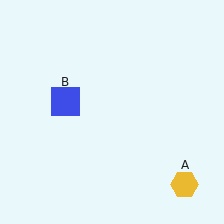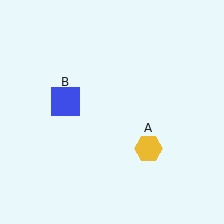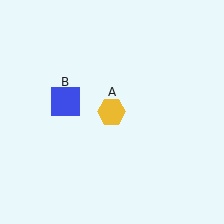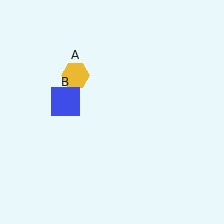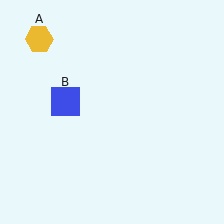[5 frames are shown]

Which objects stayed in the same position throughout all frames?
Blue square (object B) remained stationary.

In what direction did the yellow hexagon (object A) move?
The yellow hexagon (object A) moved up and to the left.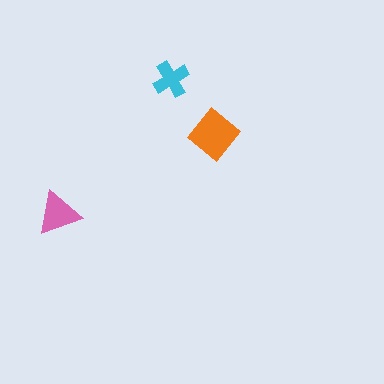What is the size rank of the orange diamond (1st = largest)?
1st.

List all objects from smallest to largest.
The cyan cross, the pink triangle, the orange diamond.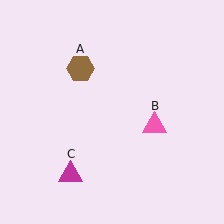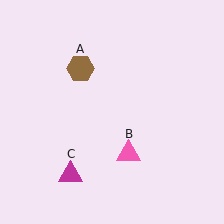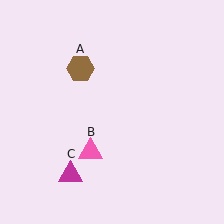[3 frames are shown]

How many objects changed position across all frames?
1 object changed position: pink triangle (object B).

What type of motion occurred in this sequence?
The pink triangle (object B) rotated clockwise around the center of the scene.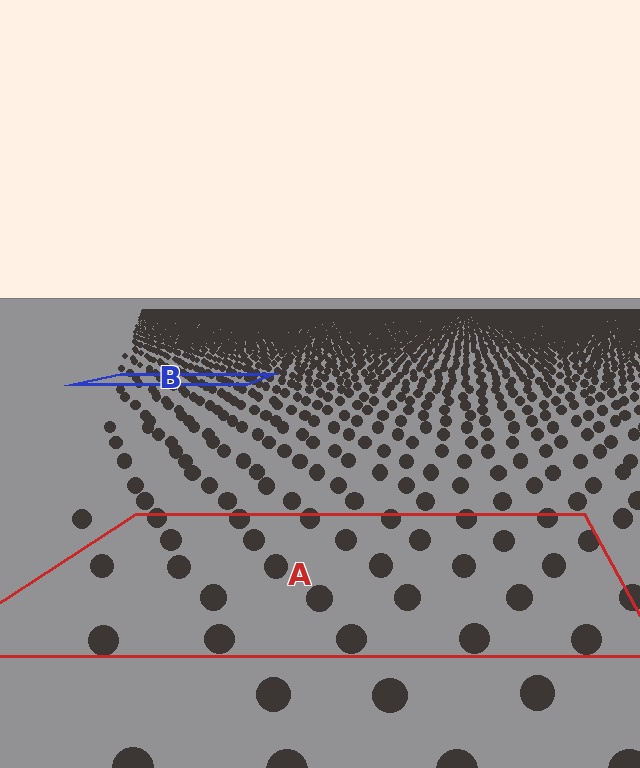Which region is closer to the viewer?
Region A is closer. The texture elements there are larger and more spread out.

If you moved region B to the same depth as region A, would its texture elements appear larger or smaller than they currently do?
They would appear larger. At a closer depth, the same texture elements are projected at a bigger on-screen size.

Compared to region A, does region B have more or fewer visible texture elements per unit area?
Region B has more texture elements per unit area — they are packed more densely because it is farther away.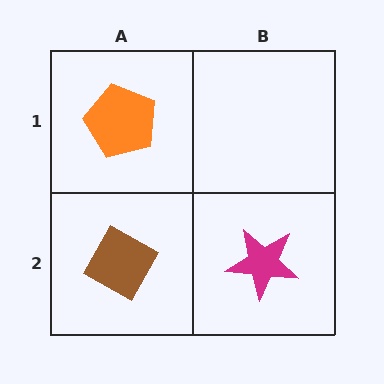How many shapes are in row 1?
1 shape.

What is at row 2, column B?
A magenta star.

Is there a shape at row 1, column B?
No, that cell is empty.